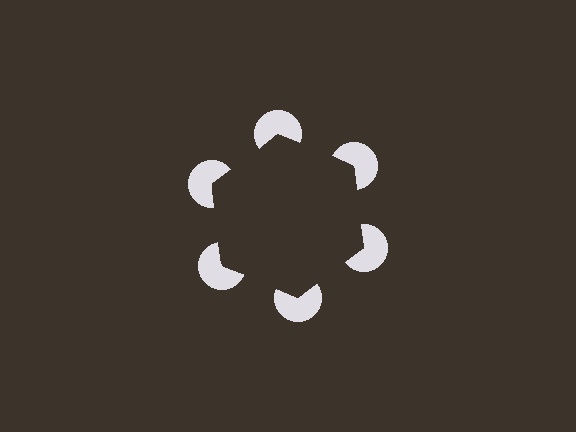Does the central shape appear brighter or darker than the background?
It typically appears slightly darker than the background, even though no actual brightness change is drawn.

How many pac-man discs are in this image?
There are 6 — one at each vertex of the illusory hexagon.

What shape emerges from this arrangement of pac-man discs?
An illusory hexagon — its edges are inferred from the aligned wedge cuts in the pac-man discs, not physically drawn.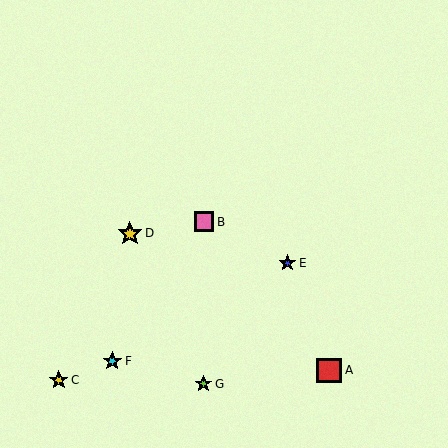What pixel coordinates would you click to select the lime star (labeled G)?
Click at (203, 384) to select the lime star G.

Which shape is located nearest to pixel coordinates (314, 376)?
The red square (labeled A) at (329, 370) is nearest to that location.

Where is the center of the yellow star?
The center of the yellow star is at (130, 233).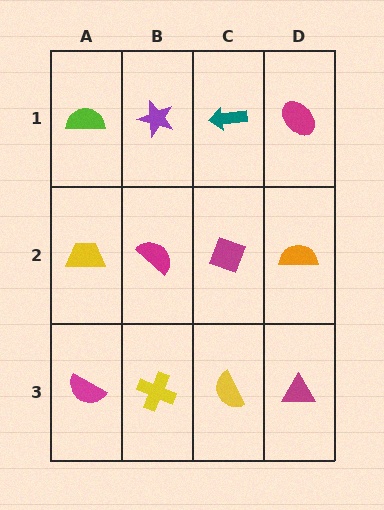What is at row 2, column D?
An orange semicircle.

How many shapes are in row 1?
4 shapes.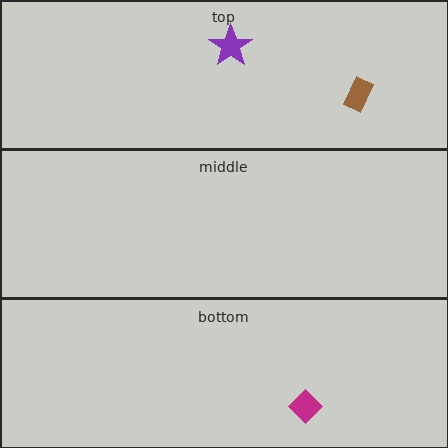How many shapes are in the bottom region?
1.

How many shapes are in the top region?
2.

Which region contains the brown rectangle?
The top region.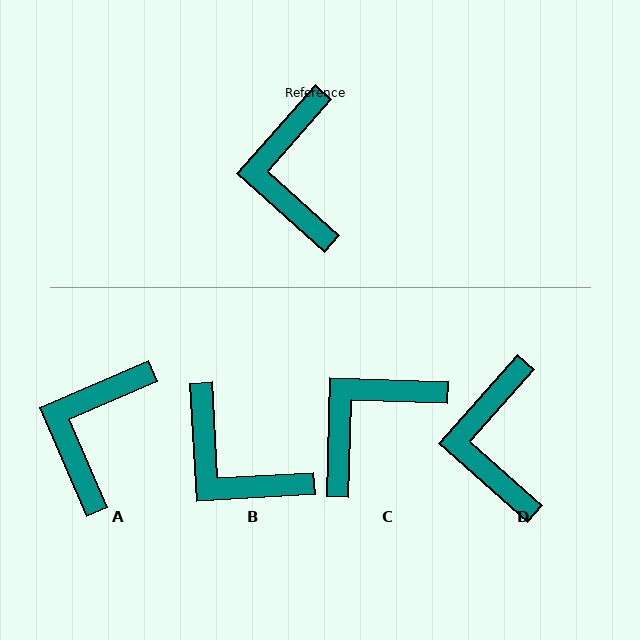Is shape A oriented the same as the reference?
No, it is off by about 25 degrees.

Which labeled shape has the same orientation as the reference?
D.